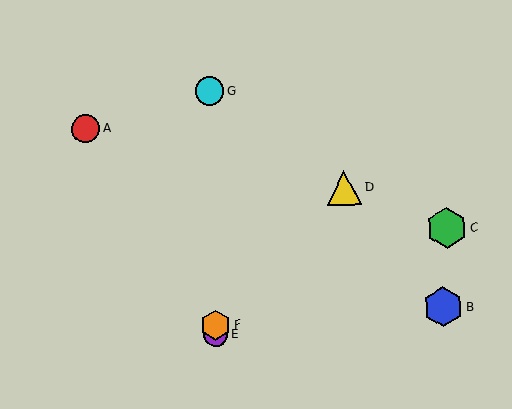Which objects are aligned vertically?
Objects E, F, G are aligned vertically.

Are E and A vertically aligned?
No, E is at x≈216 and A is at x≈86.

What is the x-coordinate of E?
Object E is at x≈216.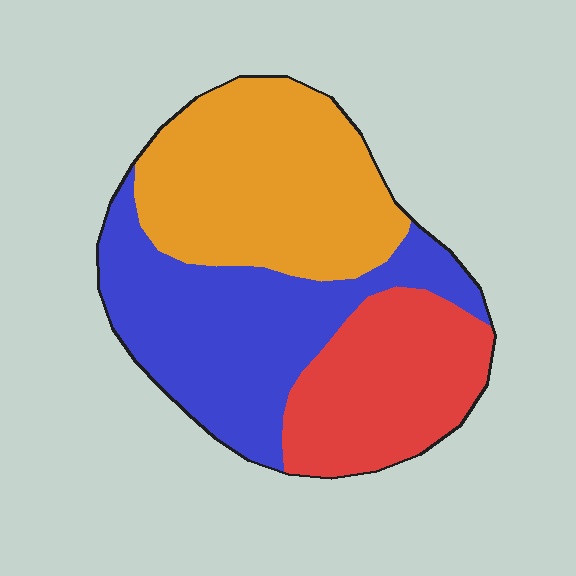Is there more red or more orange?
Orange.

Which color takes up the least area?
Red, at roughly 25%.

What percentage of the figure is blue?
Blue covers about 35% of the figure.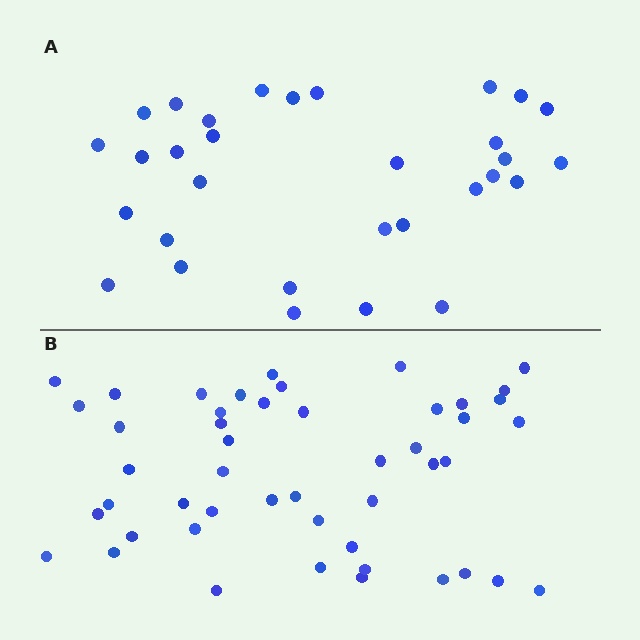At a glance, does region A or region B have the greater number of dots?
Region B (the bottom region) has more dots.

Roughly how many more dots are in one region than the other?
Region B has approximately 15 more dots than region A.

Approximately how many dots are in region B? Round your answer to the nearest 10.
About 50 dots. (The exact count is 48, which rounds to 50.)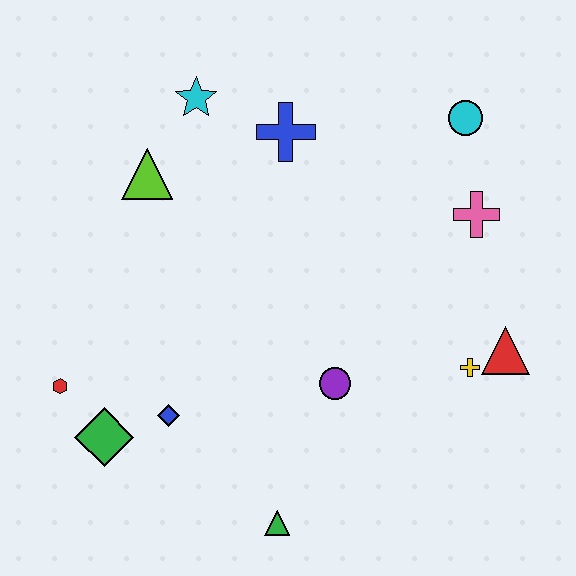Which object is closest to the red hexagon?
The green diamond is closest to the red hexagon.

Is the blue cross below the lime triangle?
No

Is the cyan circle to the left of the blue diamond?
No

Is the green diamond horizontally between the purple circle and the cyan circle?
No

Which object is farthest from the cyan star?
The green triangle is farthest from the cyan star.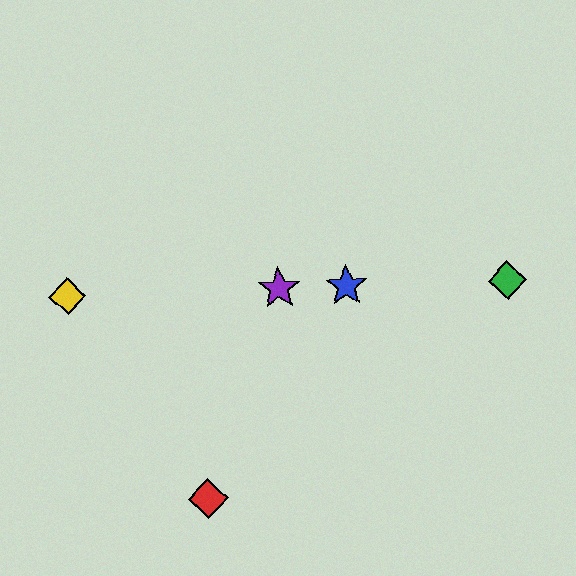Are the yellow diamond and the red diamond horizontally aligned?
No, the yellow diamond is at y≈296 and the red diamond is at y≈498.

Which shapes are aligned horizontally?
The blue star, the green diamond, the yellow diamond, the purple star are aligned horizontally.